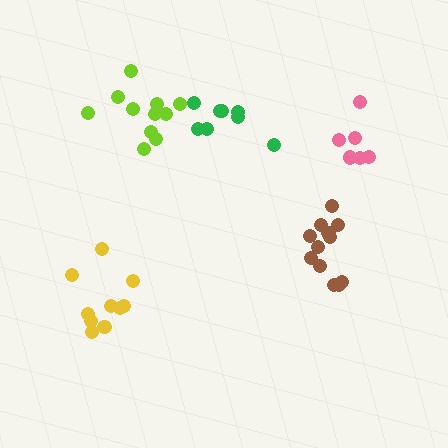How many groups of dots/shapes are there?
There are 5 groups.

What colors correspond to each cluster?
The clusters are colored: pink, lime, brown, green, yellow.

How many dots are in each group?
Group 1: 6 dots, Group 2: 11 dots, Group 3: 12 dots, Group 4: 8 dots, Group 5: 10 dots (47 total).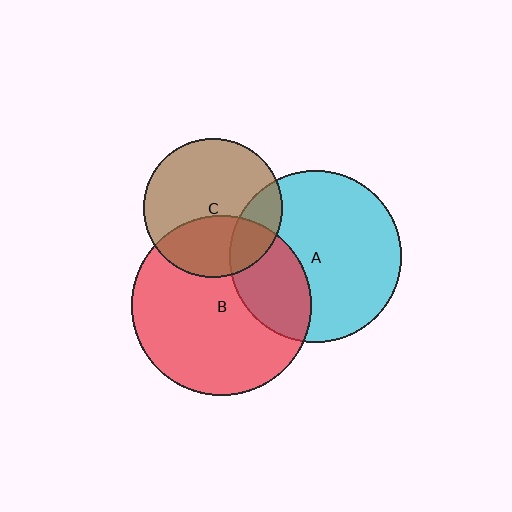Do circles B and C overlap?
Yes.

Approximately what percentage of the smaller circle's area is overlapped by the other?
Approximately 35%.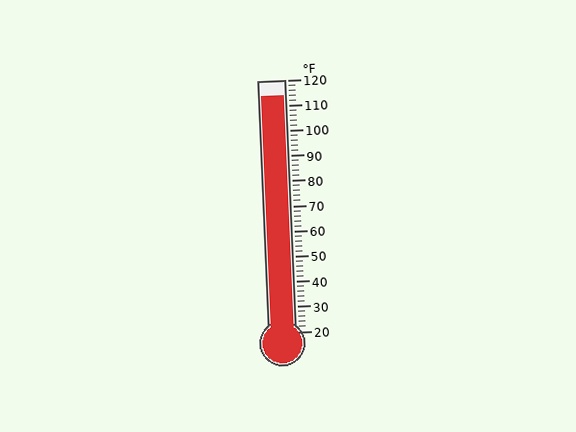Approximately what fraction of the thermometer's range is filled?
The thermometer is filled to approximately 95% of its range.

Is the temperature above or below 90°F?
The temperature is above 90°F.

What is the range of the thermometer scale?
The thermometer scale ranges from 20°F to 120°F.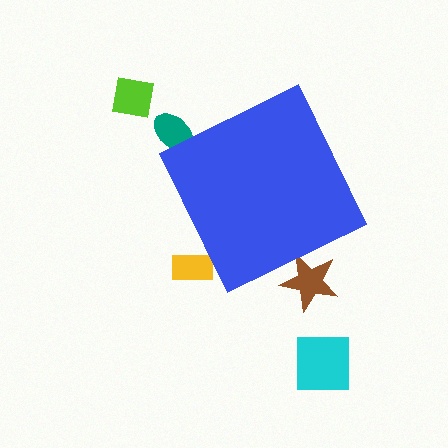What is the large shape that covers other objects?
A blue diamond.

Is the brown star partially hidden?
Yes, the brown star is partially hidden behind the blue diamond.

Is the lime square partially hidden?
No, the lime square is fully visible.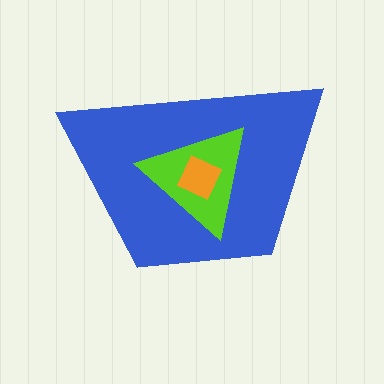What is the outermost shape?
The blue trapezoid.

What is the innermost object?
The orange square.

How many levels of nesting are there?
3.